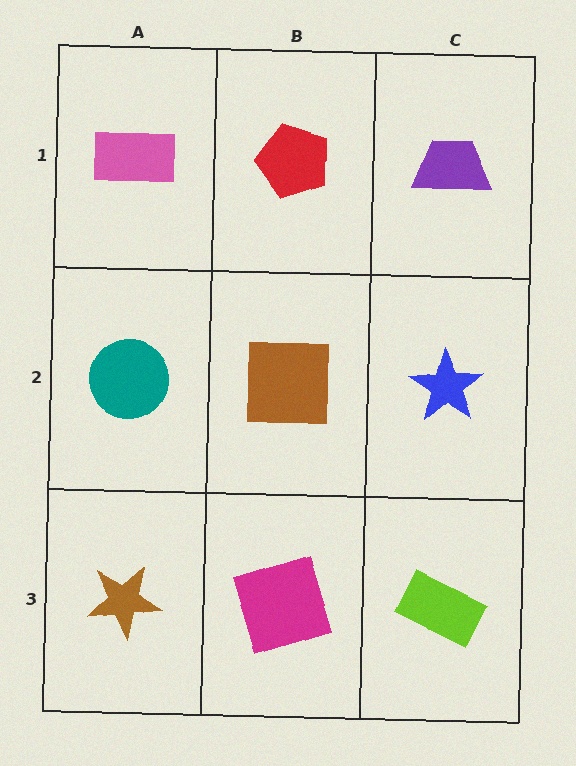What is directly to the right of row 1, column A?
A red pentagon.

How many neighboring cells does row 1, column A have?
2.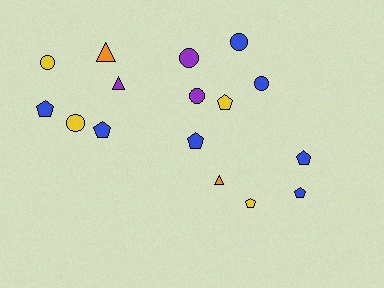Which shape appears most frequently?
Pentagon, with 7 objects.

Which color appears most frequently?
Blue, with 7 objects.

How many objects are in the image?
There are 16 objects.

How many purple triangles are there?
There is 1 purple triangle.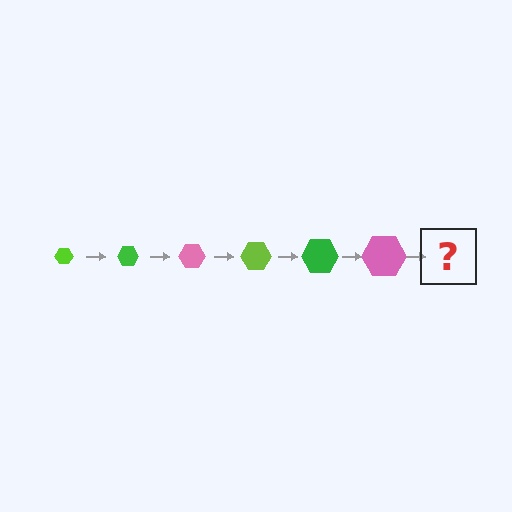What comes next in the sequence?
The next element should be a lime hexagon, larger than the previous one.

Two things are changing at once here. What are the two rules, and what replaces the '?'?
The two rules are that the hexagon grows larger each step and the color cycles through lime, green, and pink. The '?' should be a lime hexagon, larger than the previous one.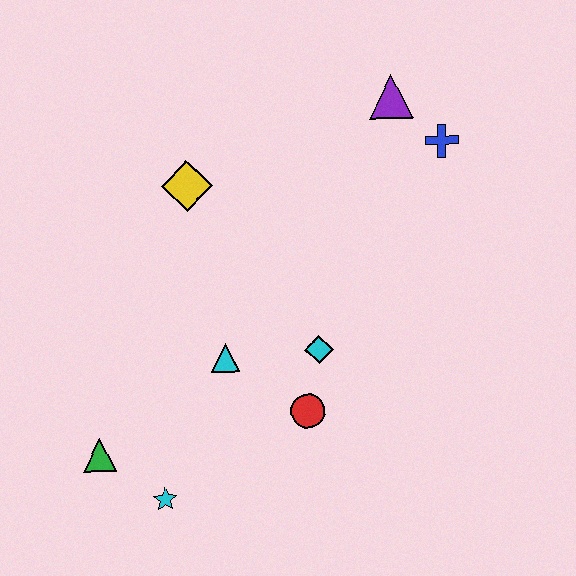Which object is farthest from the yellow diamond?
The cyan star is farthest from the yellow diamond.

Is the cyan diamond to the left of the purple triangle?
Yes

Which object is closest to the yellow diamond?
The cyan triangle is closest to the yellow diamond.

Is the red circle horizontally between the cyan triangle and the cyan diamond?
Yes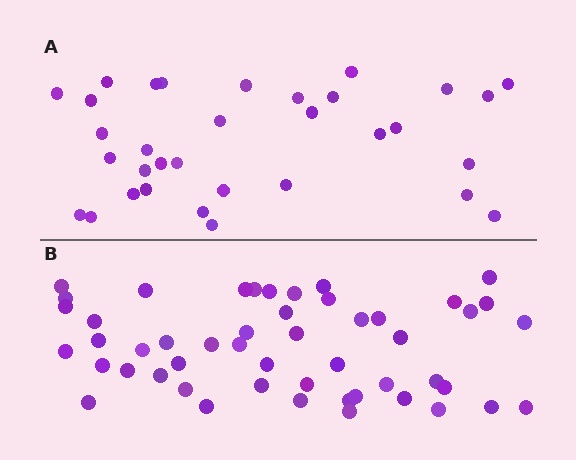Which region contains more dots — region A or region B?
Region B (the bottom region) has more dots.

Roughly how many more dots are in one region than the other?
Region B has approximately 15 more dots than region A.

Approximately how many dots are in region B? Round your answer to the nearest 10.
About 50 dots.